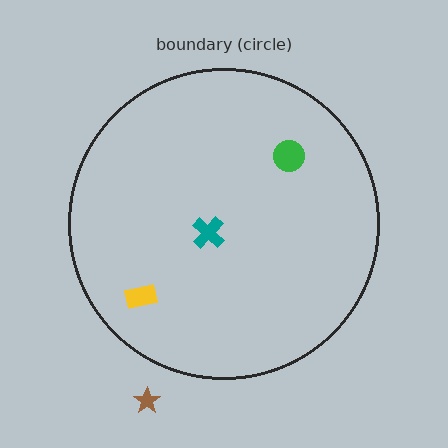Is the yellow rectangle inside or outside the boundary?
Inside.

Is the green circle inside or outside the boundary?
Inside.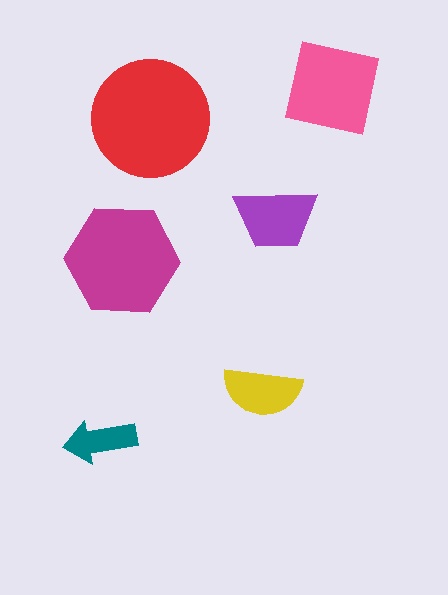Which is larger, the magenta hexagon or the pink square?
The magenta hexagon.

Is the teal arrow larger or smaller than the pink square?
Smaller.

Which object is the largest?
The red circle.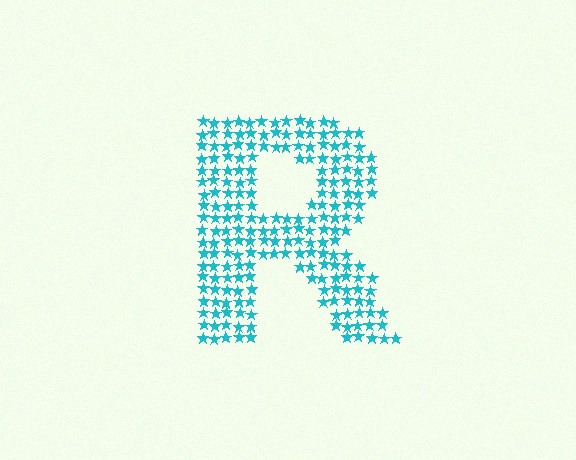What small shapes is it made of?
It is made of small stars.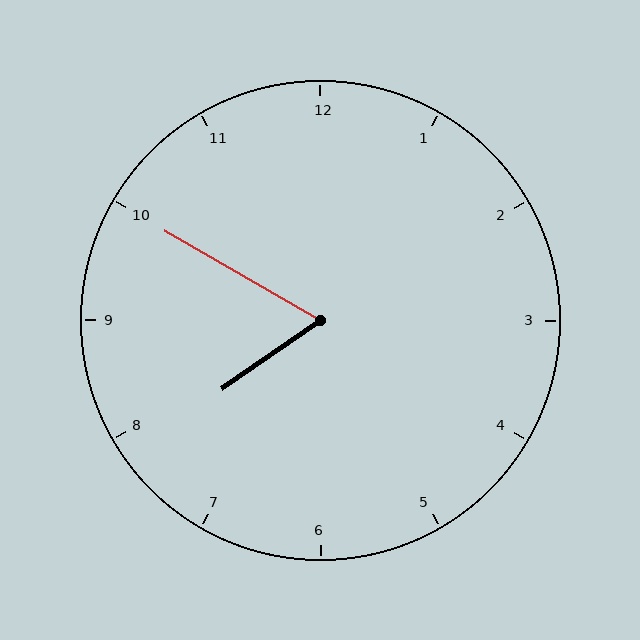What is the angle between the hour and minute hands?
Approximately 65 degrees.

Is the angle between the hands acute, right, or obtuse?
It is acute.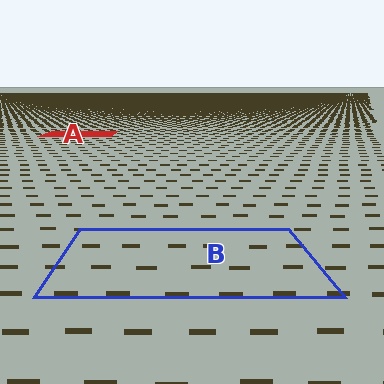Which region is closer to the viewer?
Region B is closer. The texture elements there are larger and more spread out.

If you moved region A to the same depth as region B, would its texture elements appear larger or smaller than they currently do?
They would appear larger. At a closer depth, the same texture elements are projected at a bigger on-screen size.